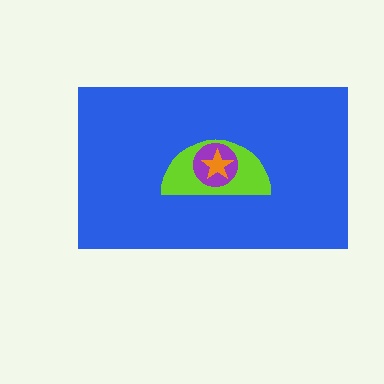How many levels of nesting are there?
4.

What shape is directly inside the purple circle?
The orange star.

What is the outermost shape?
The blue rectangle.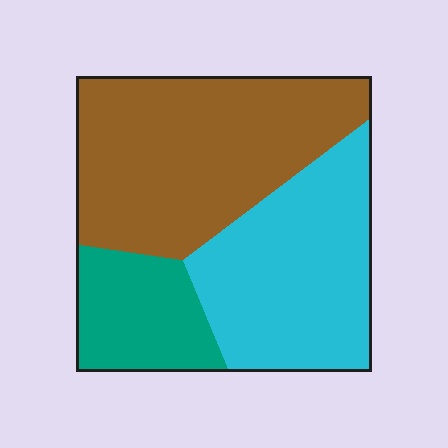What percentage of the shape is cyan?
Cyan takes up between a quarter and a half of the shape.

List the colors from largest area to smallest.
From largest to smallest: brown, cyan, teal.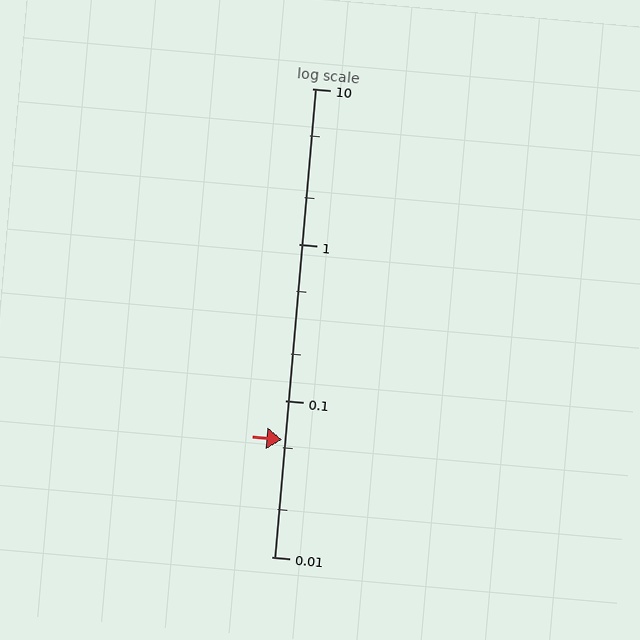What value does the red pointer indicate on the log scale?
The pointer indicates approximately 0.056.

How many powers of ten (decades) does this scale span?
The scale spans 3 decades, from 0.01 to 10.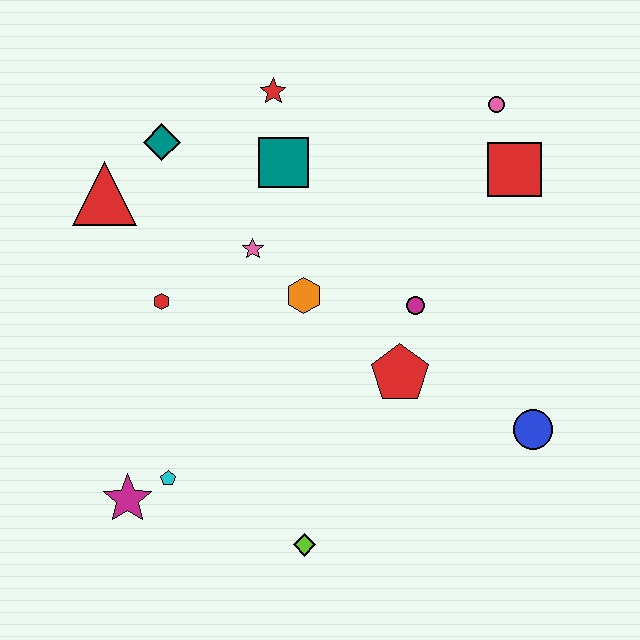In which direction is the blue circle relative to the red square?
The blue circle is below the red square.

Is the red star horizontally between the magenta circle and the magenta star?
Yes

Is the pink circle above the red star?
No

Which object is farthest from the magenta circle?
The magenta star is farthest from the magenta circle.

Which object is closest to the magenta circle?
The red pentagon is closest to the magenta circle.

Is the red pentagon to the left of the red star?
No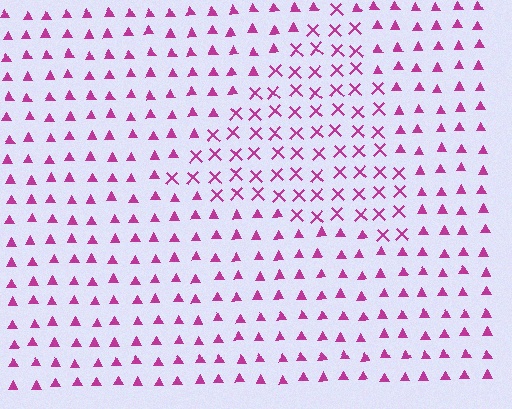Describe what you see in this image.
The image is filled with small magenta elements arranged in a uniform grid. A triangle-shaped region contains X marks, while the surrounding area contains triangles. The boundary is defined purely by the change in element shape.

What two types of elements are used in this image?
The image uses X marks inside the triangle region and triangles outside it.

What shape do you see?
I see a triangle.